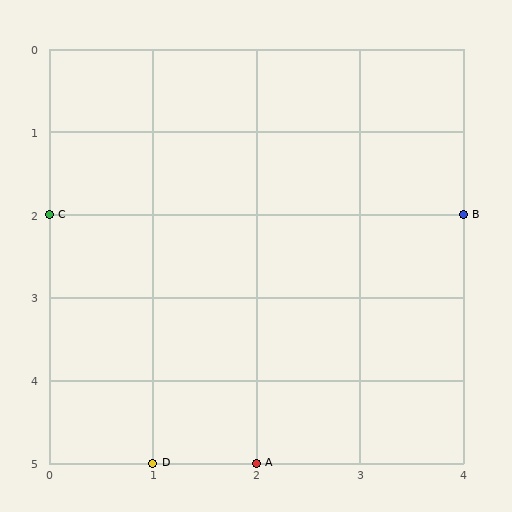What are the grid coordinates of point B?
Point B is at grid coordinates (4, 2).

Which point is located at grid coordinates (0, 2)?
Point C is at (0, 2).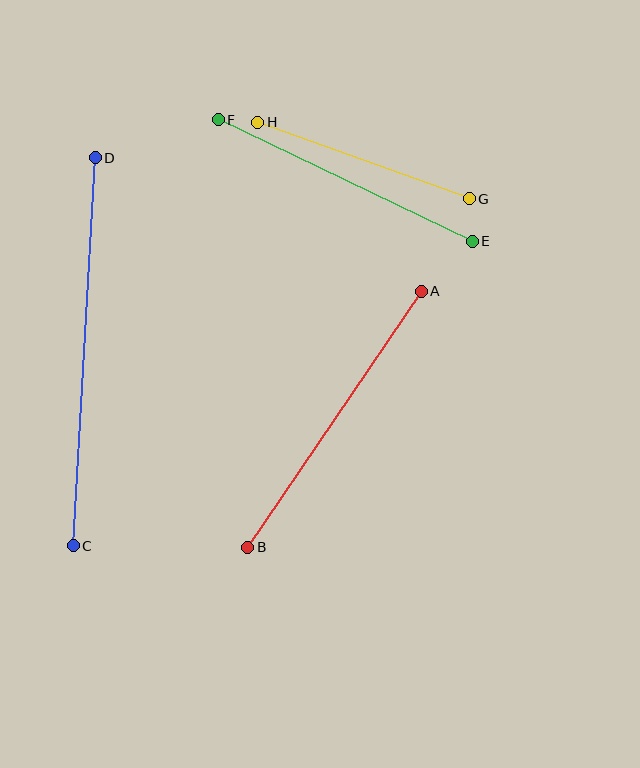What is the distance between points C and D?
The distance is approximately 389 pixels.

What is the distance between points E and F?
The distance is approximately 281 pixels.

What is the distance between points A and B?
The distance is approximately 309 pixels.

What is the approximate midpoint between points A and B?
The midpoint is at approximately (335, 419) pixels.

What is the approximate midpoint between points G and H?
The midpoint is at approximately (363, 161) pixels.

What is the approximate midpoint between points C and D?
The midpoint is at approximately (84, 352) pixels.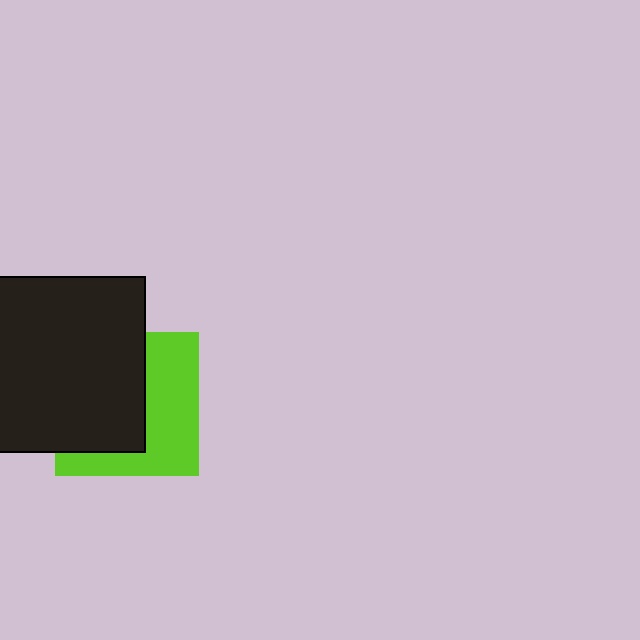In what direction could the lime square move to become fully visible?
The lime square could move right. That would shift it out from behind the black square entirely.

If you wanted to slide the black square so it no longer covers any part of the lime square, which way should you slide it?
Slide it left — that is the most direct way to separate the two shapes.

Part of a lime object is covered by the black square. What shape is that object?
It is a square.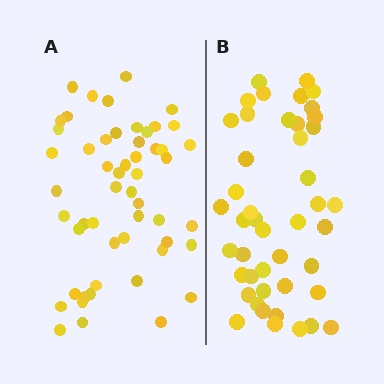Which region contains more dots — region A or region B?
Region A (the left region) has more dots.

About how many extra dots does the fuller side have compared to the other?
Region A has roughly 8 or so more dots than region B.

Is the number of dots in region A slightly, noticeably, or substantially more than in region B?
Region A has only slightly more — the two regions are fairly close. The ratio is roughly 1.2 to 1.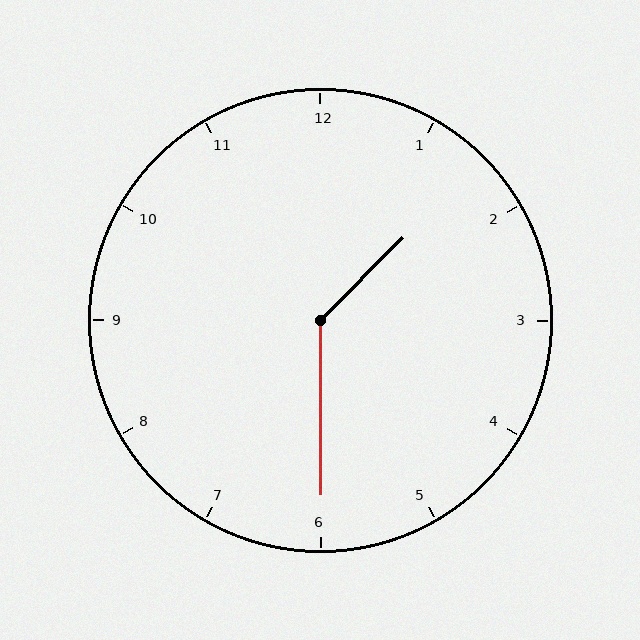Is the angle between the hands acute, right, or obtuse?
It is obtuse.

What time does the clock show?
1:30.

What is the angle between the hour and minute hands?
Approximately 135 degrees.